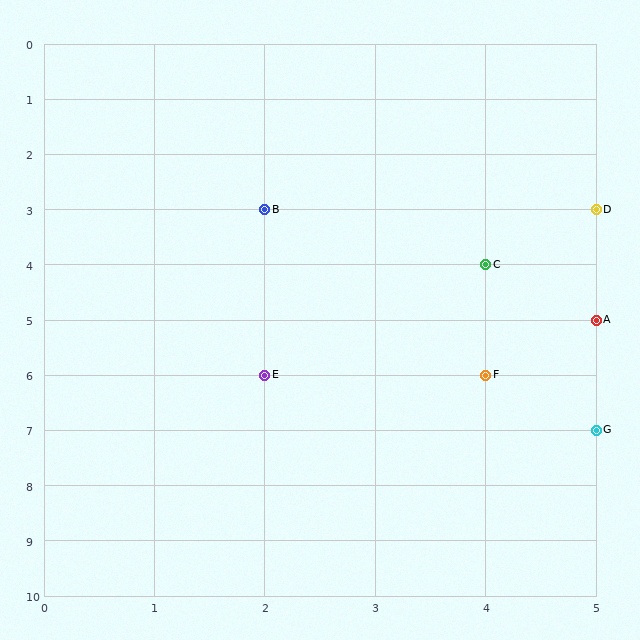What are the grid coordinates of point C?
Point C is at grid coordinates (4, 4).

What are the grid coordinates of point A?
Point A is at grid coordinates (5, 5).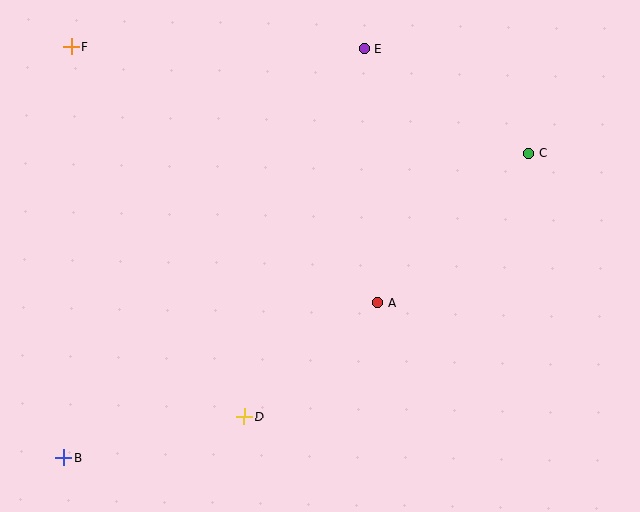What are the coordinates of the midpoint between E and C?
The midpoint between E and C is at (446, 101).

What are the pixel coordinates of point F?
Point F is at (72, 47).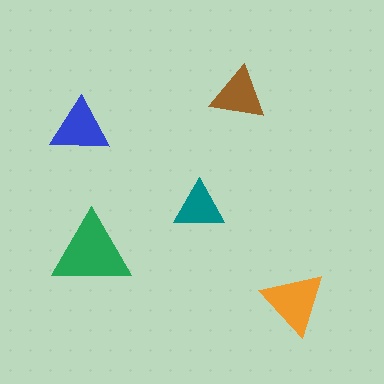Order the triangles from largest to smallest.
the green one, the orange one, the blue one, the brown one, the teal one.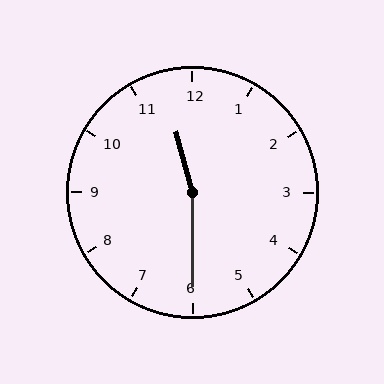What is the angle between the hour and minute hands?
Approximately 165 degrees.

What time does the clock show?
11:30.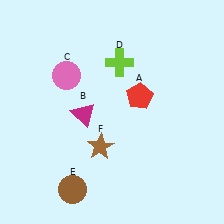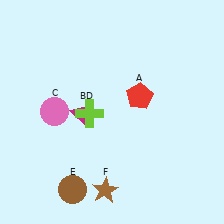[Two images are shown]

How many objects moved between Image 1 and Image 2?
3 objects moved between the two images.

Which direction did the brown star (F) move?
The brown star (F) moved down.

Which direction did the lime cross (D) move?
The lime cross (D) moved down.